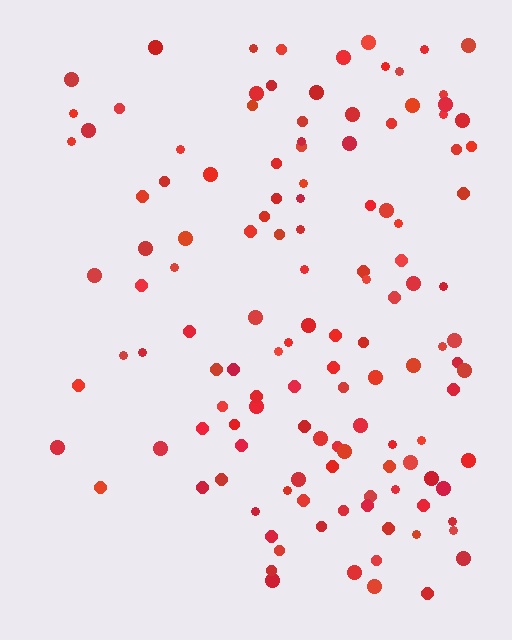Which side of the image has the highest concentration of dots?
The right.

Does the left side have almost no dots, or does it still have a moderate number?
Still a moderate number, just noticeably fewer than the right.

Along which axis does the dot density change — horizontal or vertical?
Horizontal.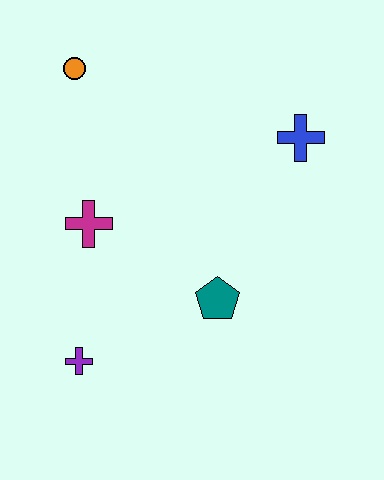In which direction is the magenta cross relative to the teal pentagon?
The magenta cross is to the left of the teal pentagon.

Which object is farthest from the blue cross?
The purple cross is farthest from the blue cross.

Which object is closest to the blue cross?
The teal pentagon is closest to the blue cross.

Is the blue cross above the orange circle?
No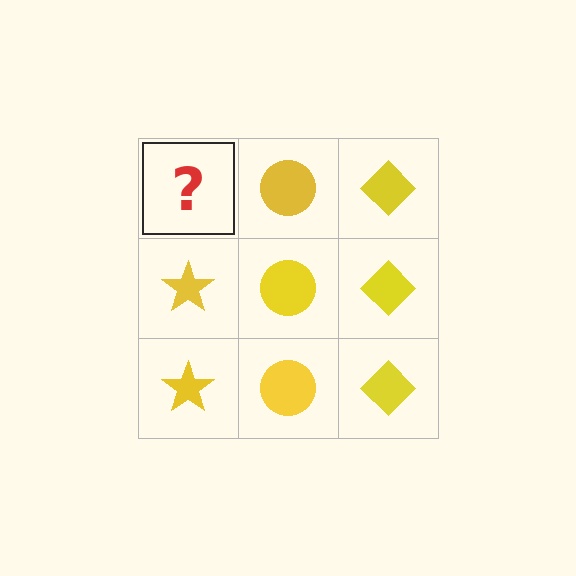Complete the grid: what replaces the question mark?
The question mark should be replaced with a yellow star.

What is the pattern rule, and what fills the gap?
The rule is that each column has a consistent shape. The gap should be filled with a yellow star.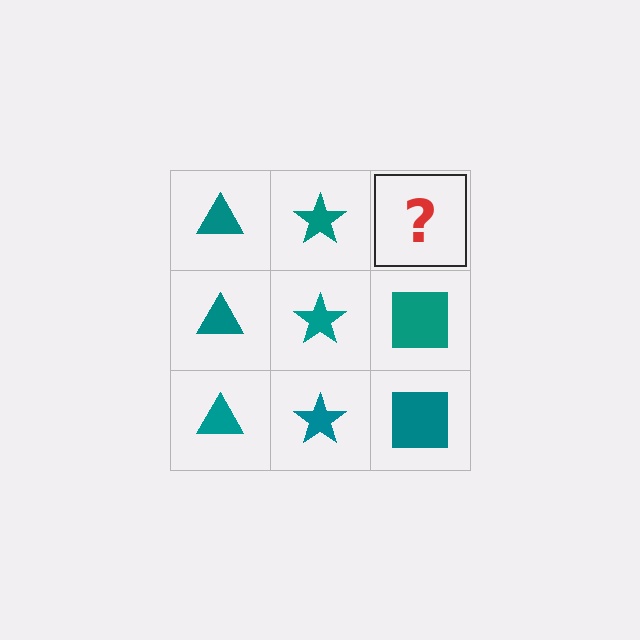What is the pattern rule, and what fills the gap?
The rule is that each column has a consistent shape. The gap should be filled with a teal square.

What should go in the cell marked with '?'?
The missing cell should contain a teal square.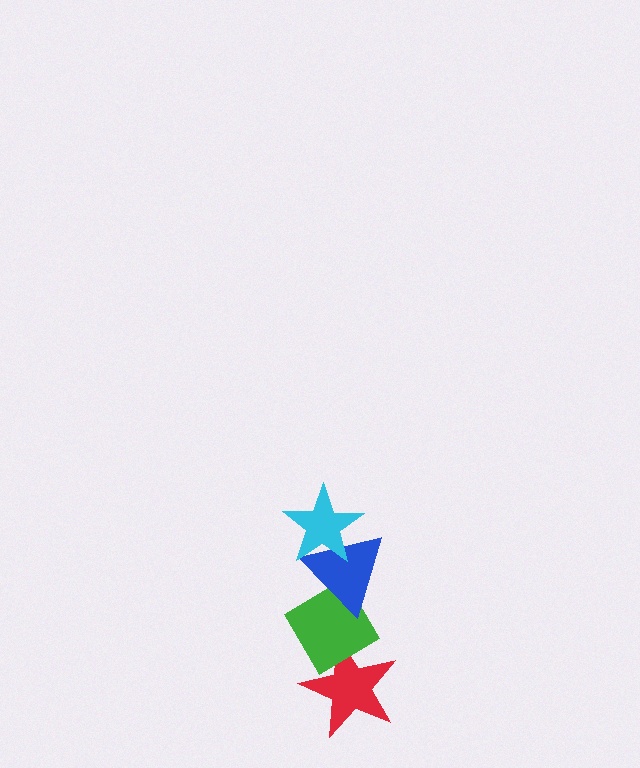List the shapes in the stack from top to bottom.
From top to bottom: the cyan star, the blue triangle, the green diamond, the red star.